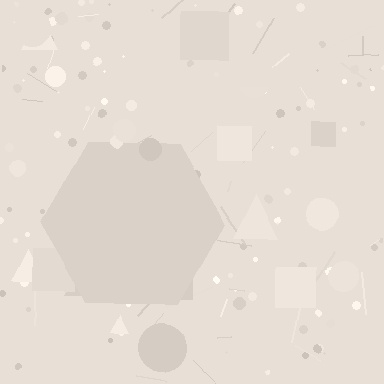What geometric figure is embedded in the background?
A hexagon is embedded in the background.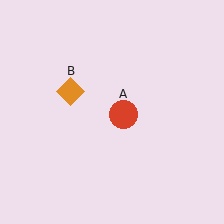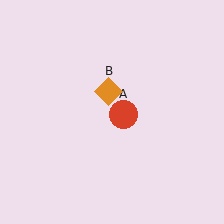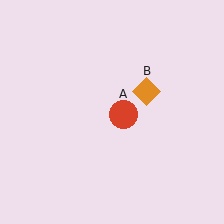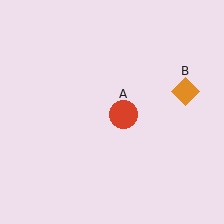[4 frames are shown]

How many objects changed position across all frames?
1 object changed position: orange diamond (object B).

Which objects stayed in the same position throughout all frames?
Red circle (object A) remained stationary.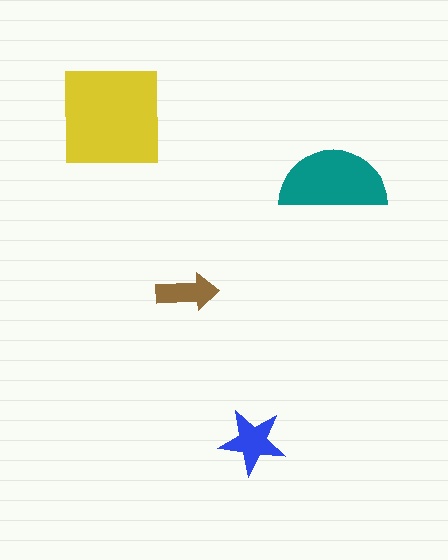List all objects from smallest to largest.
The brown arrow, the blue star, the teal semicircle, the yellow square.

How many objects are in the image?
There are 4 objects in the image.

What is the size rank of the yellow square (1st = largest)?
1st.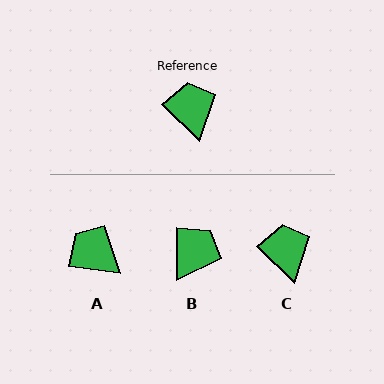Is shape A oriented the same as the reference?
No, it is off by about 37 degrees.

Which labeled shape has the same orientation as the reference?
C.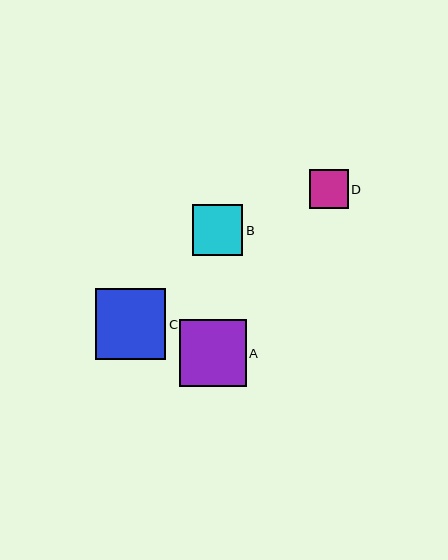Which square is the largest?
Square C is the largest with a size of approximately 71 pixels.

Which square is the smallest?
Square D is the smallest with a size of approximately 39 pixels.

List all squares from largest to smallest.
From largest to smallest: C, A, B, D.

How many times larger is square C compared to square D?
Square C is approximately 1.8 times the size of square D.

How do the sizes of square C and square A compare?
Square C and square A are approximately the same size.